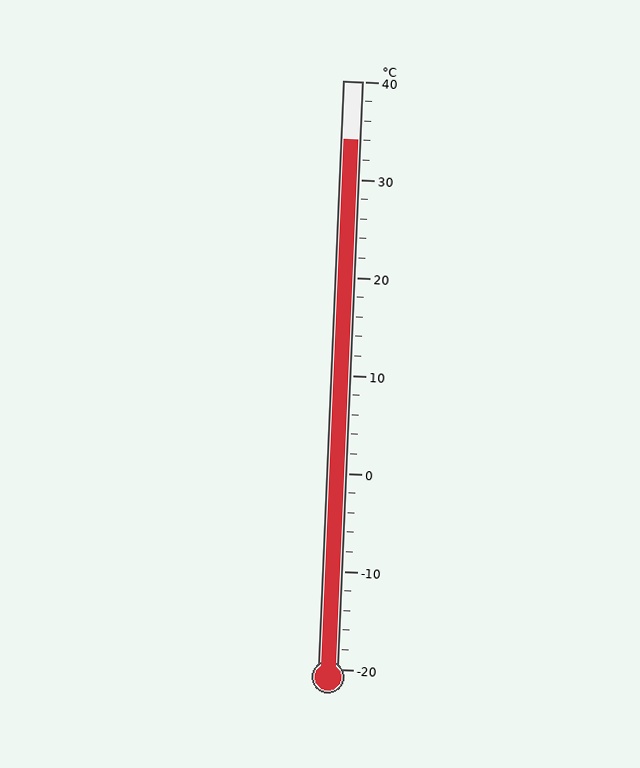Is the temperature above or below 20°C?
The temperature is above 20°C.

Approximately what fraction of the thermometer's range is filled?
The thermometer is filled to approximately 90% of its range.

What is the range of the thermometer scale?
The thermometer scale ranges from -20°C to 40°C.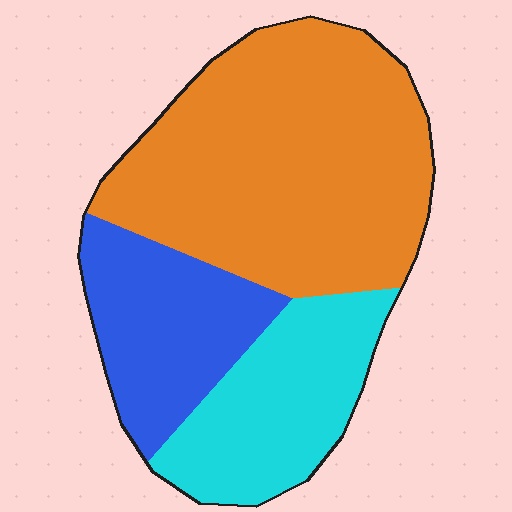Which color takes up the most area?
Orange, at roughly 55%.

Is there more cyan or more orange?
Orange.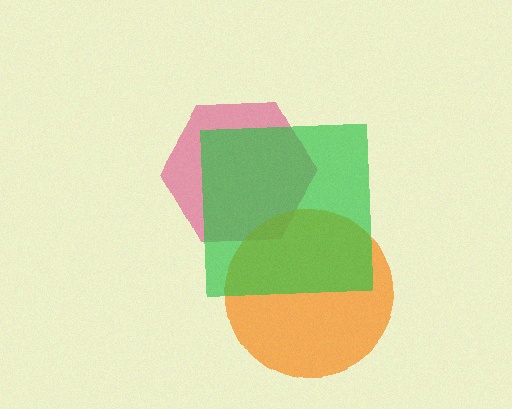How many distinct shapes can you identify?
There are 3 distinct shapes: a magenta hexagon, an orange circle, a green square.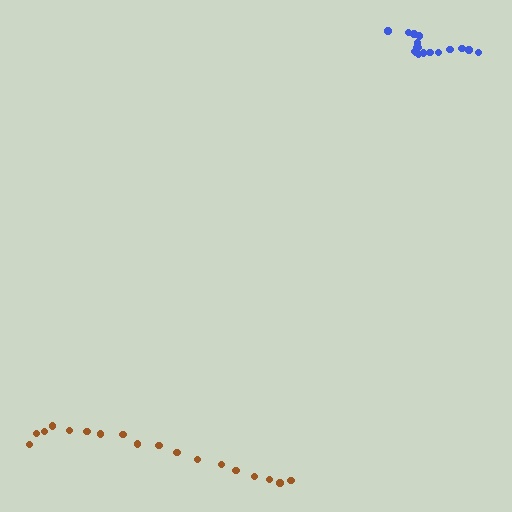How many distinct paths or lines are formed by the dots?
There are 2 distinct paths.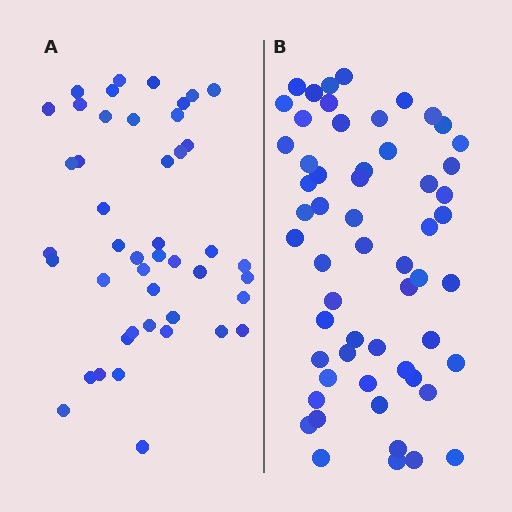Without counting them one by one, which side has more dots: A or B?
Region B (the right region) has more dots.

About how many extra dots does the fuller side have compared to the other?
Region B has roughly 12 or so more dots than region A.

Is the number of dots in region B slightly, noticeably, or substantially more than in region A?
Region B has noticeably more, but not dramatically so. The ratio is roughly 1.3 to 1.